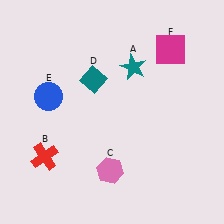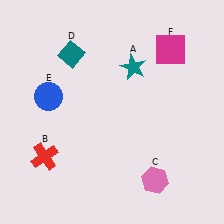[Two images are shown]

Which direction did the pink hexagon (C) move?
The pink hexagon (C) moved right.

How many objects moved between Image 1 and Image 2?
2 objects moved between the two images.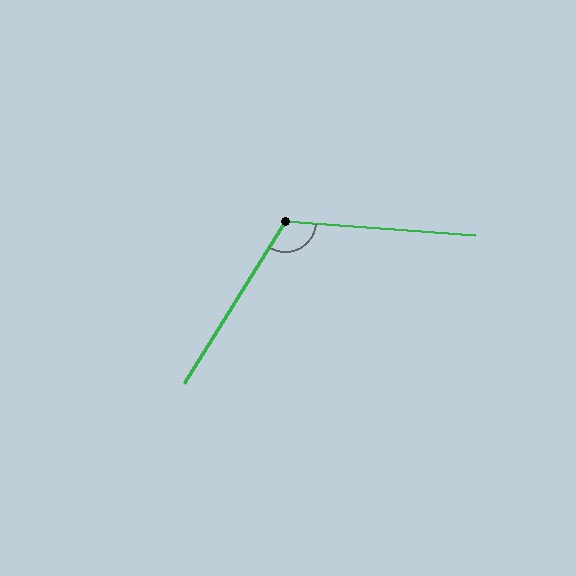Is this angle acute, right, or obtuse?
It is obtuse.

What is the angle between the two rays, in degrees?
Approximately 118 degrees.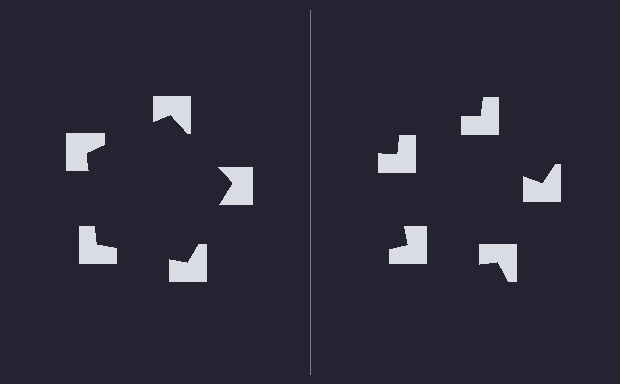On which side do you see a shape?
An illusory pentagon appears on the left side. On the right side the wedge cuts are rotated, so no coherent shape forms.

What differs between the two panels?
The notched squares are positioned identically on both sides; only the wedge orientations differ. On the left they align to a pentagon; on the right they are misaligned.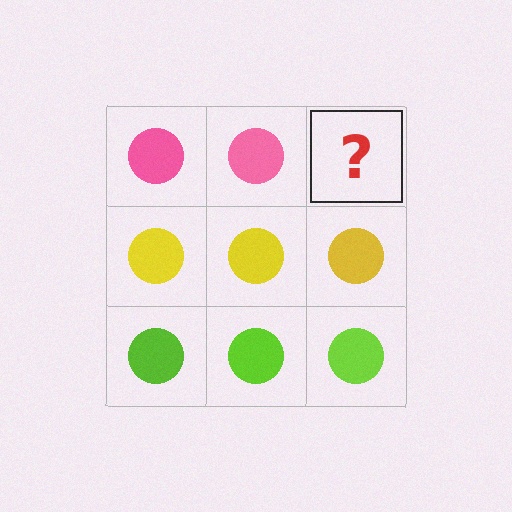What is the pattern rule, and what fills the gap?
The rule is that each row has a consistent color. The gap should be filled with a pink circle.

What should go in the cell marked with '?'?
The missing cell should contain a pink circle.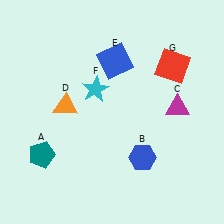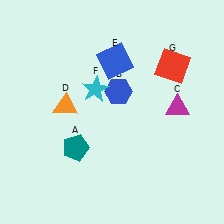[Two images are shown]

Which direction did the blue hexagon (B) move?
The blue hexagon (B) moved up.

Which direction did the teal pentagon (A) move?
The teal pentagon (A) moved right.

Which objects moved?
The objects that moved are: the teal pentagon (A), the blue hexagon (B).